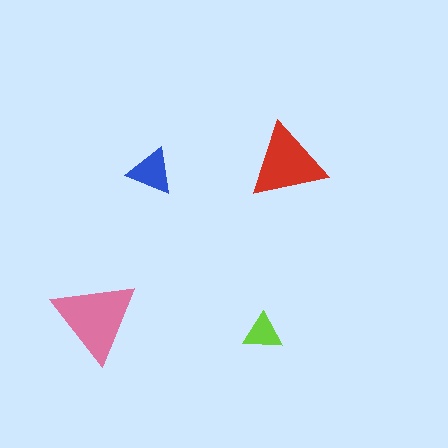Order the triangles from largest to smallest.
the pink one, the red one, the blue one, the lime one.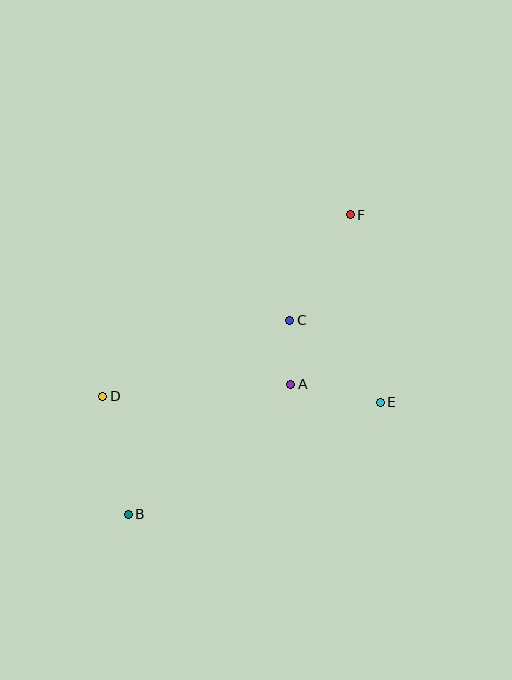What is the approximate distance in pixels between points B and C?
The distance between B and C is approximately 252 pixels.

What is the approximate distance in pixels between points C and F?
The distance between C and F is approximately 122 pixels.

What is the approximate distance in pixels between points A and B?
The distance between A and B is approximately 208 pixels.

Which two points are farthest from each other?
Points B and F are farthest from each other.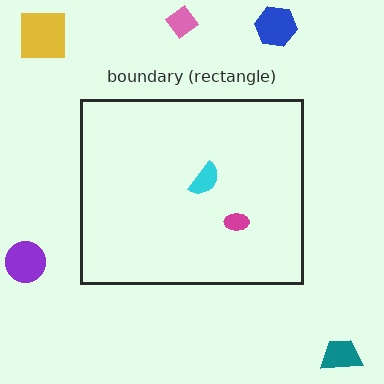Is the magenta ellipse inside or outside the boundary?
Inside.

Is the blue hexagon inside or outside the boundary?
Outside.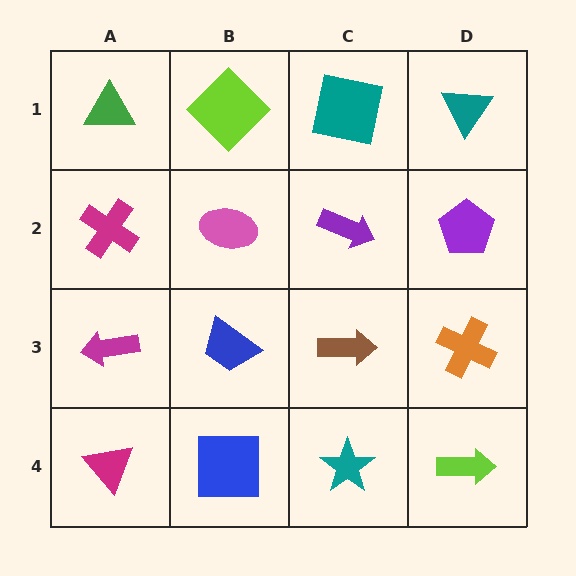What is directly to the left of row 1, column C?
A lime diamond.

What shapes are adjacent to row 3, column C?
A purple arrow (row 2, column C), a teal star (row 4, column C), a blue trapezoid (row 3, column B), an orange cross (row 3, column D).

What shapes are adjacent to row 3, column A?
A magenta cross (row 2, column A), a magenta triangle (row 4, column A), a blue trapezoid (row 3, column B).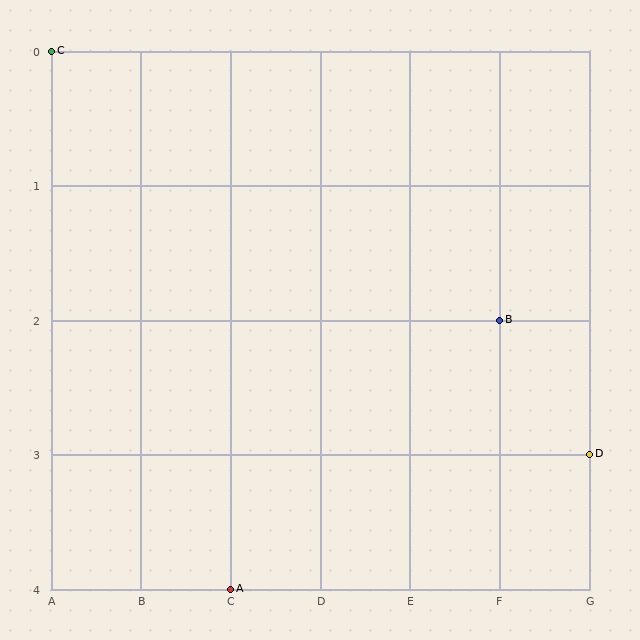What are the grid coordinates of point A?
Point A is at grid coordinates (C, 4).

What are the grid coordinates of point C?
Point C is at grid coordinates (A, 0).